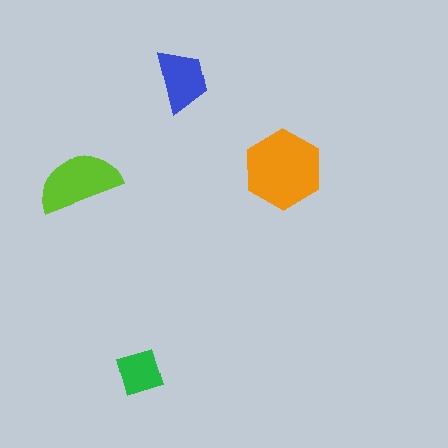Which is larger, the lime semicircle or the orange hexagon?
The orange hexagon.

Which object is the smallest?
The green diamond.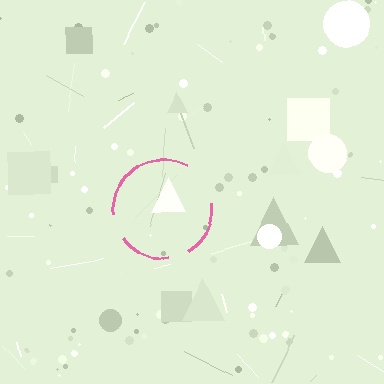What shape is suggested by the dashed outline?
The dashed outline suggests a circle.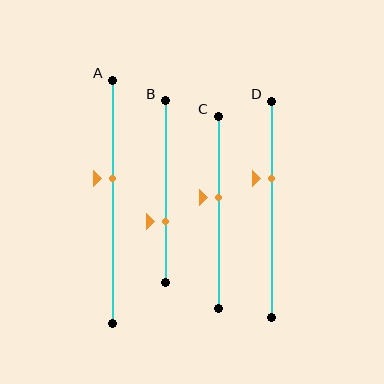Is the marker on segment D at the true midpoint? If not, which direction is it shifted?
No, the marker on segment D is shifted upward by about 14% of the segment length.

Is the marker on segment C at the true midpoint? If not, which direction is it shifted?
No, the marker on segment C is shifted upward by about 8% of the segment length.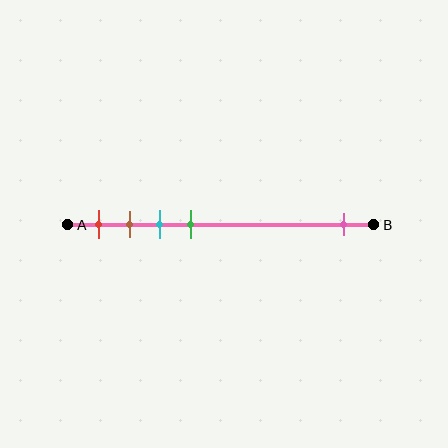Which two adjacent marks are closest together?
The brown and cyan marks are the closest adjacent pair.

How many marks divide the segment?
There are 5 marks dividing the segment.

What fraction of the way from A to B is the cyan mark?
The cyan mark is approximately 30% (0.3) of the way from A to B.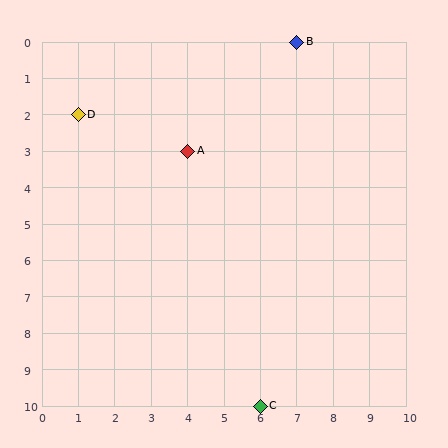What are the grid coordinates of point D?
Point D is at grid coordinates (1, 2).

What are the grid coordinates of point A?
Point A is at grid coordinates (4, 3).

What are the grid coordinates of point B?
Point B is at grid coordinates (7, 0).